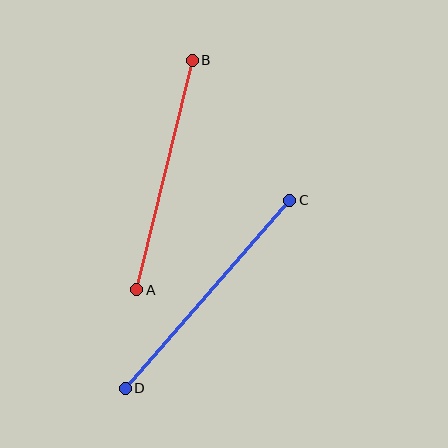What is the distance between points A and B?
The distance is approximately 236 pixels.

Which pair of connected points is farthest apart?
Points C and D are farthest apart.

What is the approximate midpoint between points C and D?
The midpoint is at approximately (207, 294) pixels.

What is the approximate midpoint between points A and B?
The midpoint is at approximately (165, 175) pixels.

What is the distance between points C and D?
The distance is approximately 250 pixels.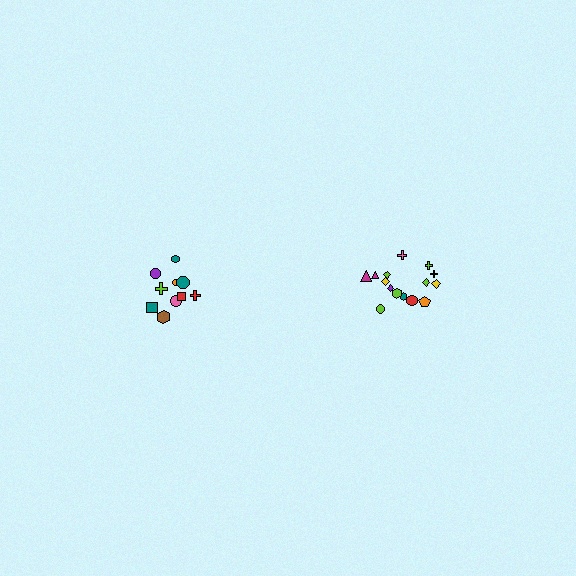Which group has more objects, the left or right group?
The right group.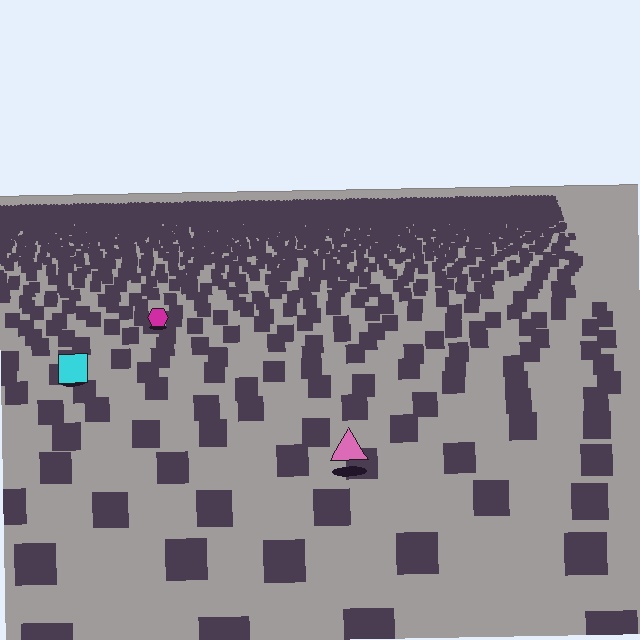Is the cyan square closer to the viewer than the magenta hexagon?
Yes. The cyan square is closer — you can tell from the texture gradient: the ground texture is coarser near it.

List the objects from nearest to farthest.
From nearest to farthest: the pink triangle, the cyan square, the magenta hexagon.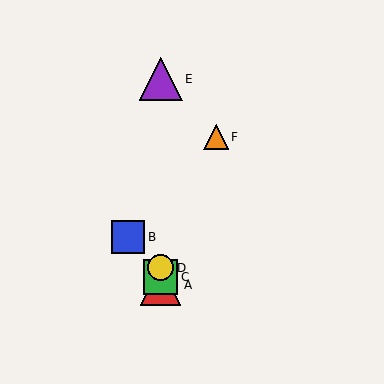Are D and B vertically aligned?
No, D is at x≈161 and B is at x≈128.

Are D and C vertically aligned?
Yes, both are at x≈161.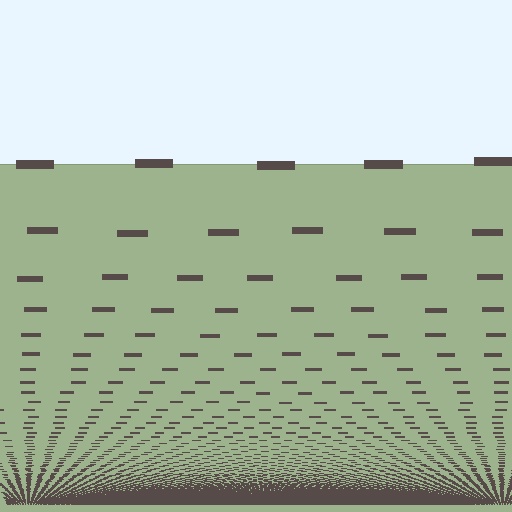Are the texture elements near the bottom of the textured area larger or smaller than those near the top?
Smaller. The gradient is inverted — elements near the bottom are smaller and denser.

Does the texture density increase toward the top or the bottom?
Density increases toward the bottom.